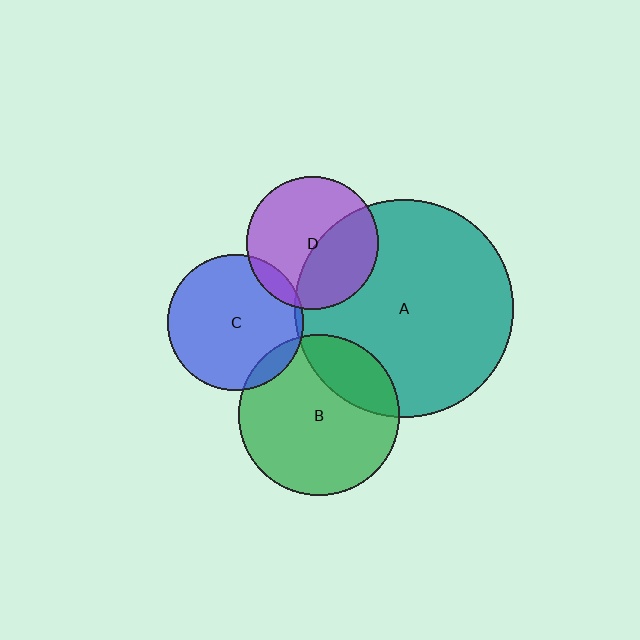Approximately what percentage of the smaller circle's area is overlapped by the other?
Approximately 40%.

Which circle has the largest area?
Circle A (teal).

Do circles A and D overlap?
Yes.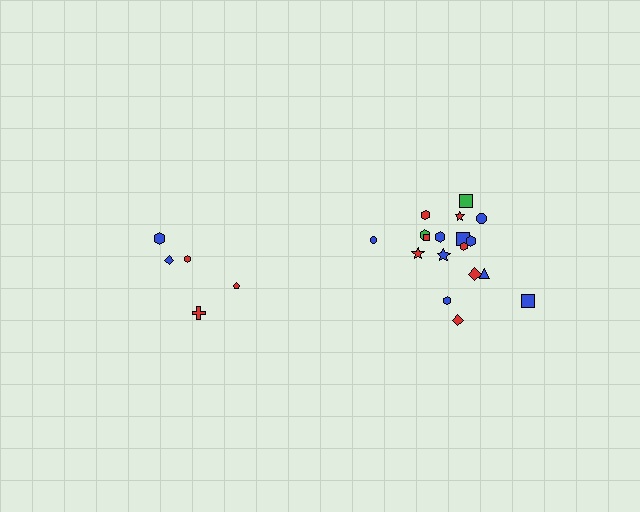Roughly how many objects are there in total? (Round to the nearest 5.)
Roughly 25 objects in total.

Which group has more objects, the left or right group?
The right group.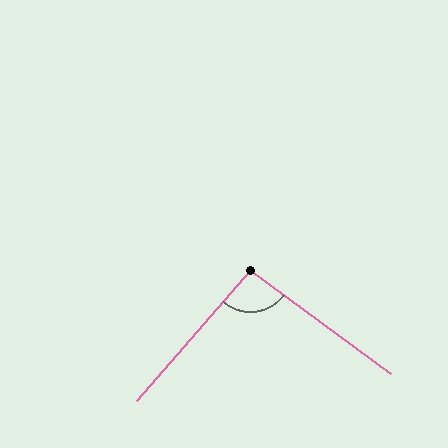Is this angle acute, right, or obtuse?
It is approximately a right angle.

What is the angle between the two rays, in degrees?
Approximately 95 degrees.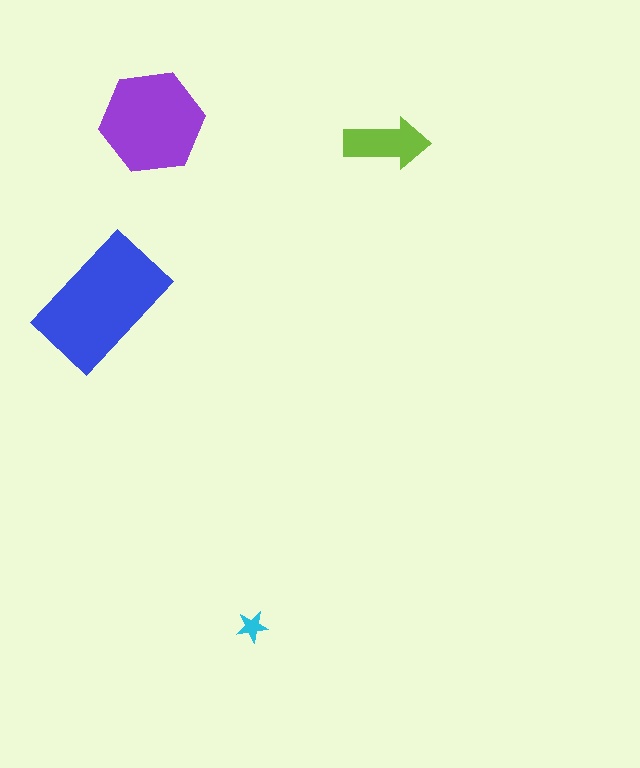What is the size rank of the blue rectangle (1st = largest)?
1st.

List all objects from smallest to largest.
The cyan star, the lime arrow, the purple hexagon, the blue rectangle.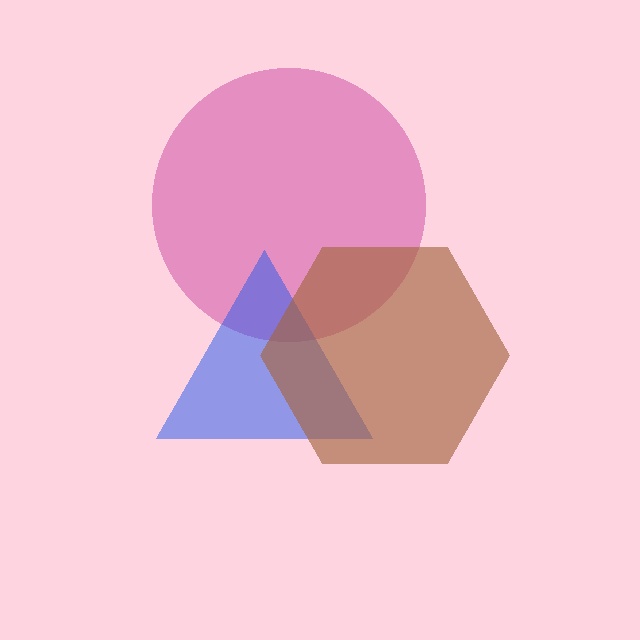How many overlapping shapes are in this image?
There are 3 overlapping shapes in the image.